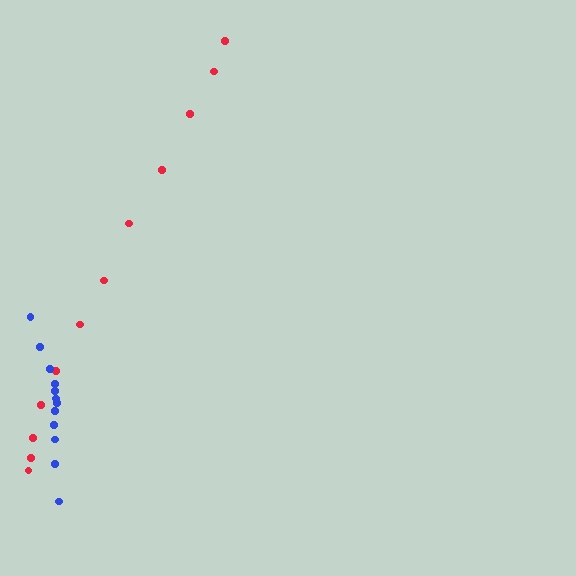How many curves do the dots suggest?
There are 2 distinct paths.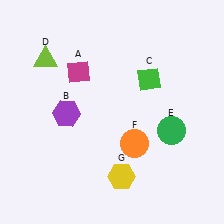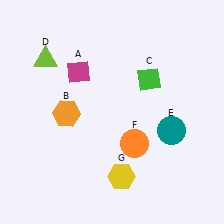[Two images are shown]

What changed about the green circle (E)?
In Image 1, E is green. In Image 2, it changed to teal.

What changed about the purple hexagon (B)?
In Image 1, B is purple. In Image 2, it changed to orange.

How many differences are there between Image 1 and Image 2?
There are 2 differences between the two images.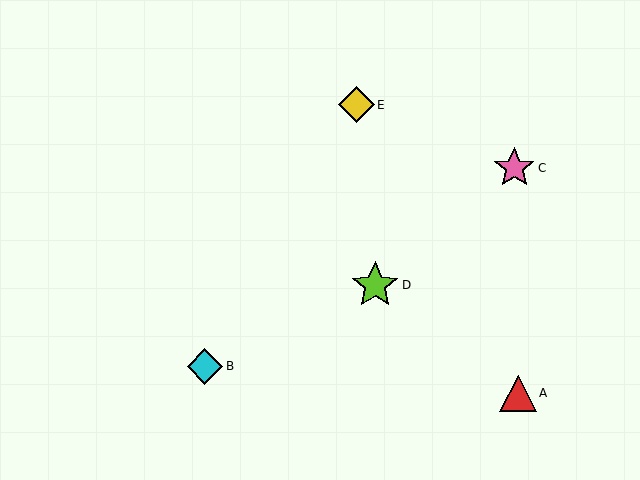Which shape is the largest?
The lime star (labeled D) is the largest.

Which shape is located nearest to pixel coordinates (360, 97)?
The yellow diamond (labeled E) at (356, 105) is nearest to that location.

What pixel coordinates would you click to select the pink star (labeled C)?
Click at (514, 168) to select the pink star C.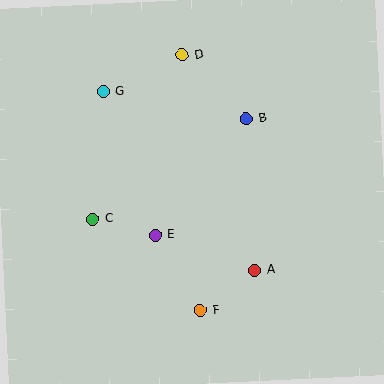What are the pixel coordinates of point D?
Point D is at (182, 55).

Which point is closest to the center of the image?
Point E at (155, 235) is closest to the center.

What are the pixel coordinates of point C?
Point C is at (93, 219).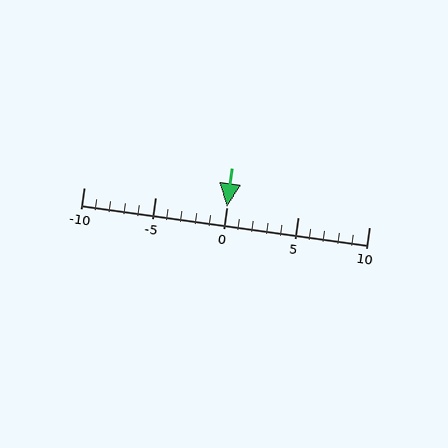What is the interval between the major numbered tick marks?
The major tick marks are spaced 5 units apart.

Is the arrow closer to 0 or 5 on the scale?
The arrow is closer to 0.